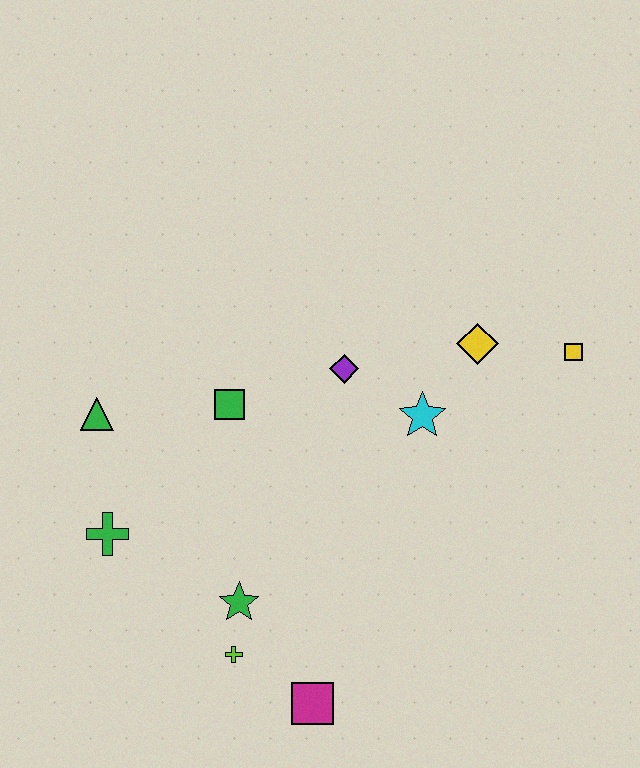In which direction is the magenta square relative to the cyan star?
The magenta square is below the cyan star.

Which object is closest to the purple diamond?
The cyan star is closest to the purple diamond.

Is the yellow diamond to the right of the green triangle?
Yes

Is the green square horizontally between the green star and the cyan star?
No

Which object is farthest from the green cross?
The yellow square is farthest from the green cross.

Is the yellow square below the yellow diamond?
Yes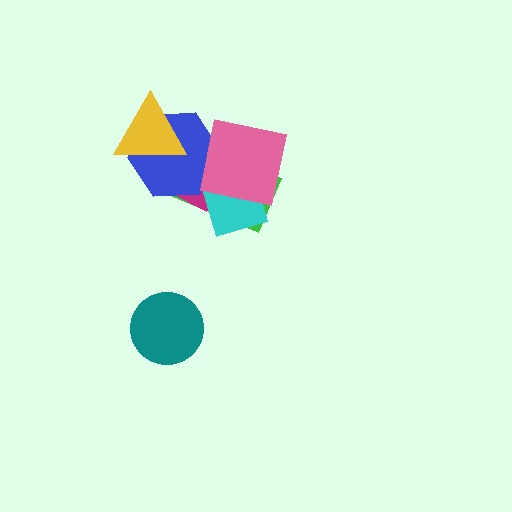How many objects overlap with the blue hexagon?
4 objects overlap with the blue hexagon.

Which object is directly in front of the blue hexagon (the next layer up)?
The pink square is directly in front of the blue hexagon.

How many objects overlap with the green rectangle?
4 objects overlap with the green rectangle.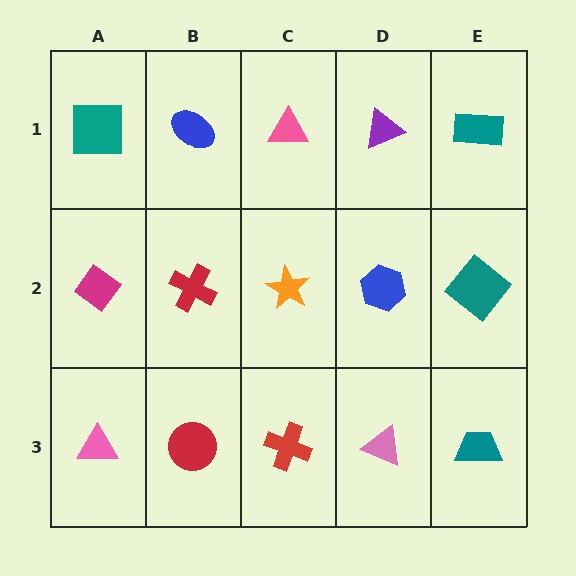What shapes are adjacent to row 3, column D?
A blue hexagon (row 2, column D), a red cross (row 3, column C), a teal trapezoid (row 3, column E).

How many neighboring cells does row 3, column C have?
3.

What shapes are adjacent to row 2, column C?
A pink triangle (row 1, column C), a red cross (row 3, column C), a red cross (row 2, column B), a blue hexagon (row 2, column D).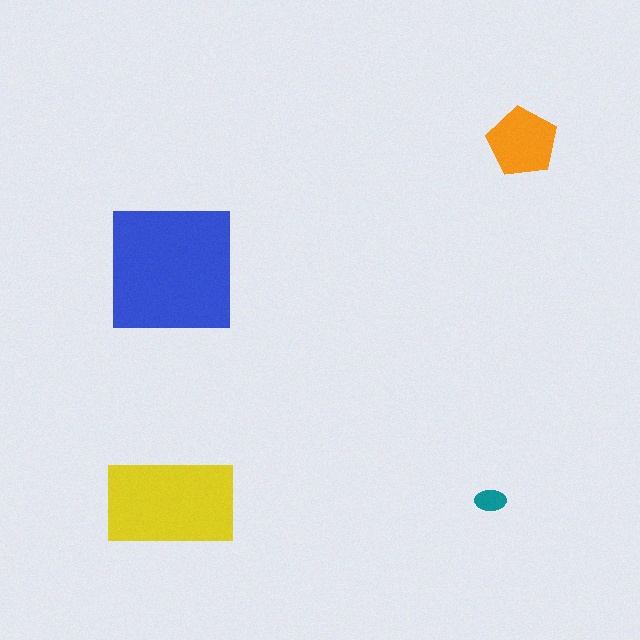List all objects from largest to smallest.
The blue square, the yellow rectangle, the orange pentagon, the teal ellipse.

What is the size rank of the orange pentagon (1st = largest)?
3rd.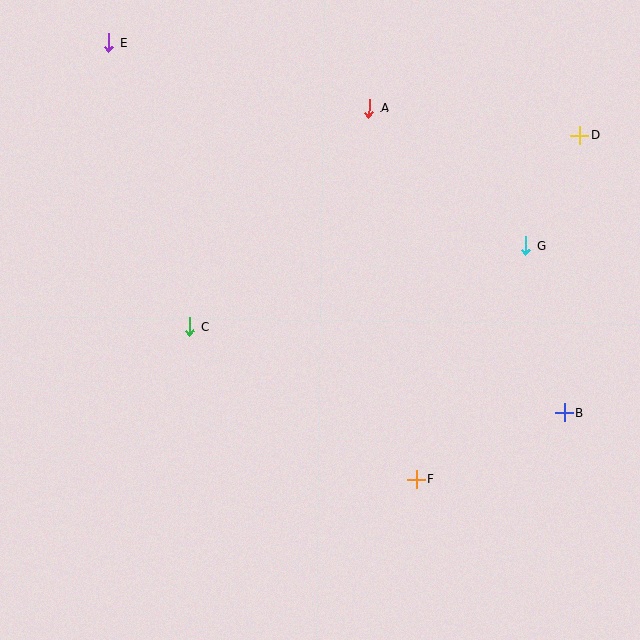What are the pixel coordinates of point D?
Point D is at (580, 135).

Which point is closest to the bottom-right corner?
Point B is closest to the bottom-right corner.